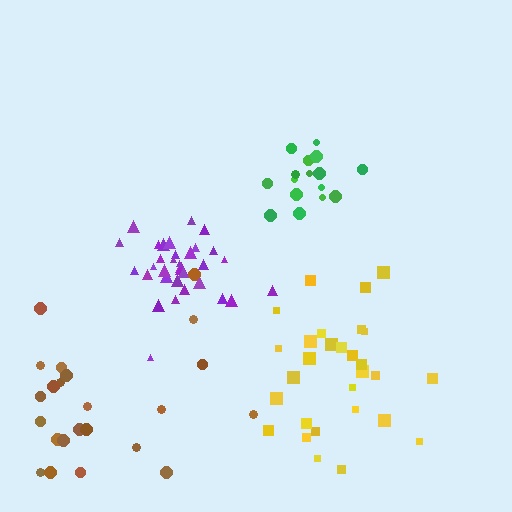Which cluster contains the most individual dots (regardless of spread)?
Purple (33).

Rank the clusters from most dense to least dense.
purple, green, yellow, brown.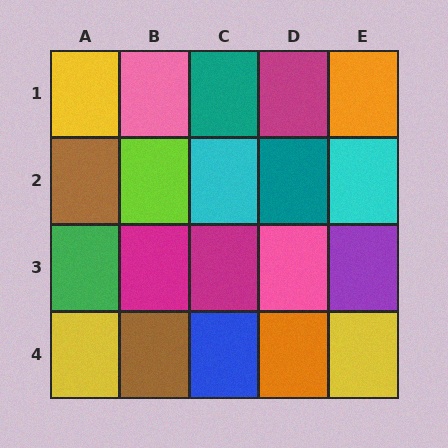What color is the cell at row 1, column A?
Yellow.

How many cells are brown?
2 cells are brown.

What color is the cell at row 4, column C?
Blue.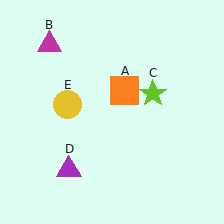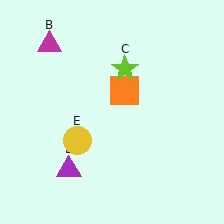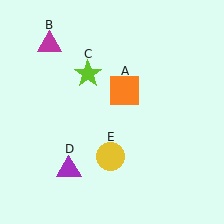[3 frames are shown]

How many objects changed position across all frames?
2 objects changed position: lime star (object C), yellow circle (object E).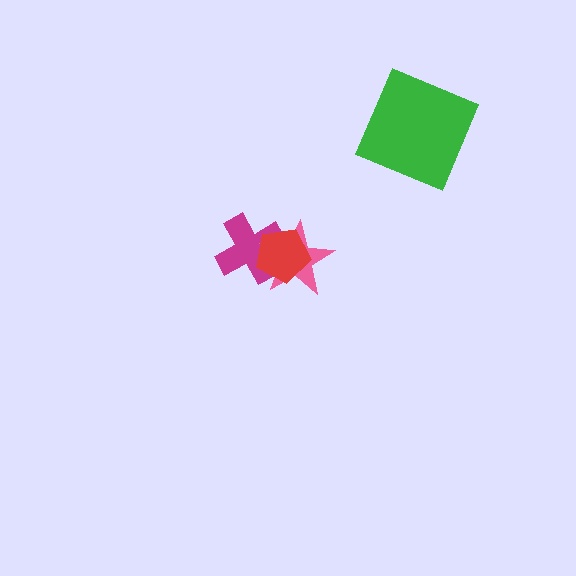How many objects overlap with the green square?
0 objects overlap with the green square.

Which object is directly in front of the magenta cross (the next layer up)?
The pink star is directly in front of the magenta cross.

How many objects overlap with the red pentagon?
2 objects overlap with the red pentagon.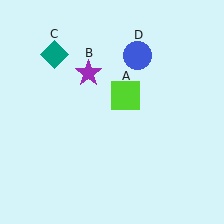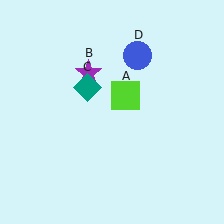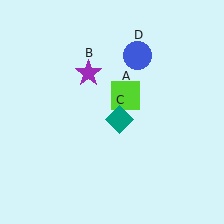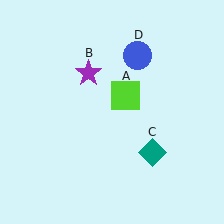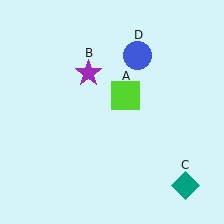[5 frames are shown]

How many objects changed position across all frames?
1 object changed position: teal diamond (object C).